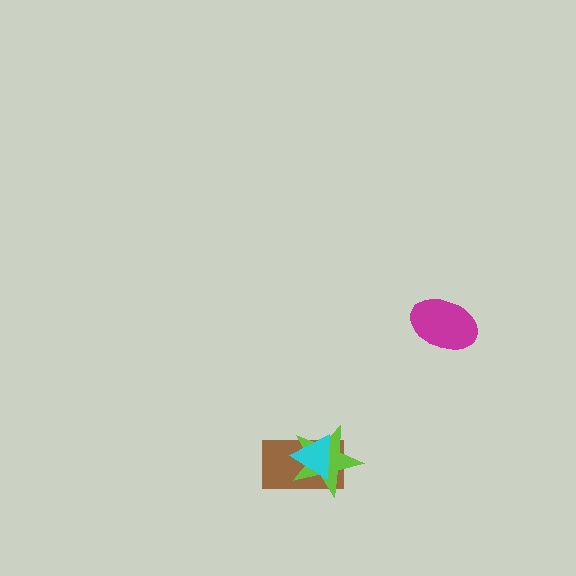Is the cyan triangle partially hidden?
No, no other shape covers it.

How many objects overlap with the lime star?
2 objects overlap with the lime star.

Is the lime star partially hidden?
Yes, it is partially covered by another shape.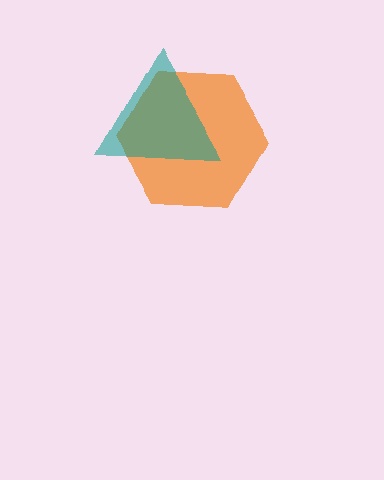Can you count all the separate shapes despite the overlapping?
Yes, there are 2 separate shapes.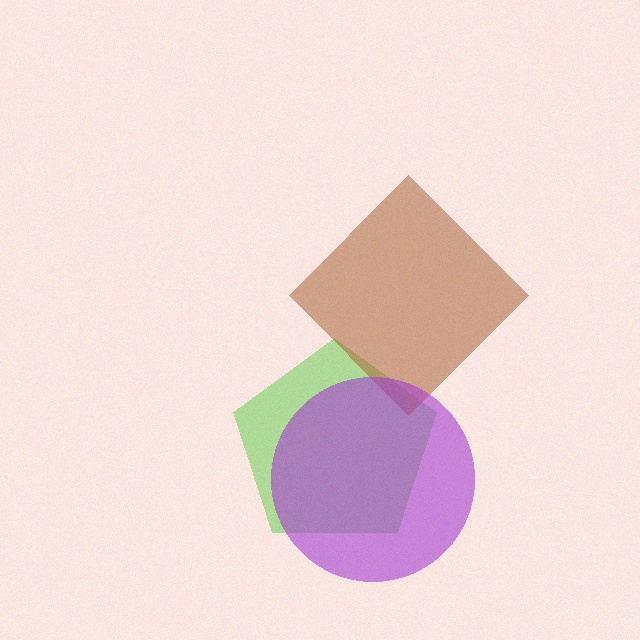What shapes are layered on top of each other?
The layered shapes are: a lime pentagon, a brown diamond, a purple circle.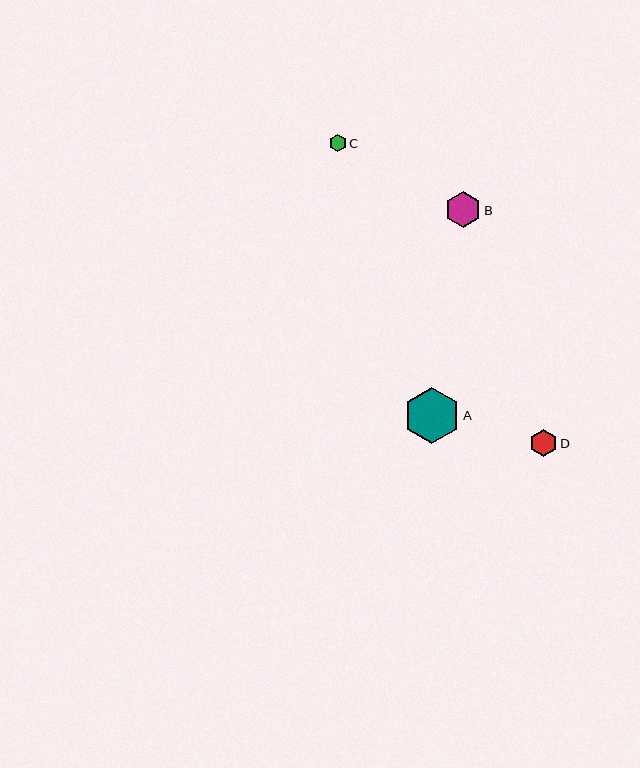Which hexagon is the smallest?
Hexagon C is the smallest with a size of approximately 17 pixels.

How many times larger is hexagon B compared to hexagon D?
Hexagon B is approximately 1.3 times the size of hexagon D.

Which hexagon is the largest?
Hexagon A is the largest with a size of approximately 56 pixels.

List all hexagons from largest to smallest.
From largest to smallest: A, B, D, C.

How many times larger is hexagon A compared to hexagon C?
Hexagon A is approximately 3.4 times the size of hexagon C.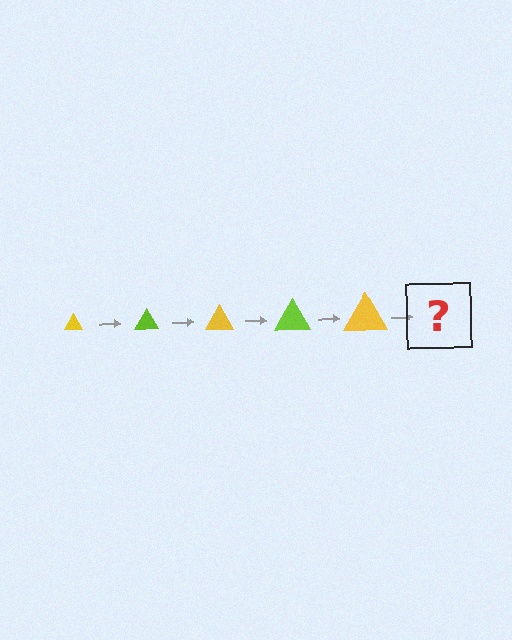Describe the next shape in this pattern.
It should be a lime triangle, larger than the previous one.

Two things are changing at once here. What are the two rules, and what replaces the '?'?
The two rules are that the triangle grows larger each step and the color cycles through yellow and lime. The '?' should be a lime triangle, larger than the previous one.